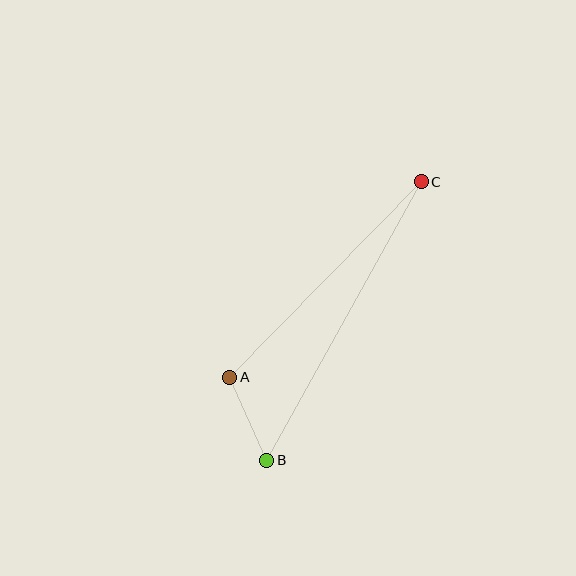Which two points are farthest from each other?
Points B and C are farthest from each other.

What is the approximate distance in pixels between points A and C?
The distance between A and C is approximately 273 pixels.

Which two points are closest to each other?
Points A and B are closest to each other.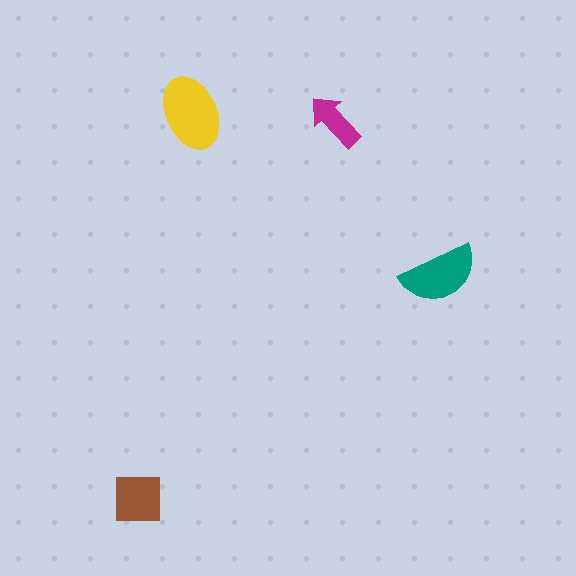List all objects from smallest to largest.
The magenta arrow, the brown square, the teal semicircle, the yellow ellipse.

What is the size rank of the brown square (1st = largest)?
3rd.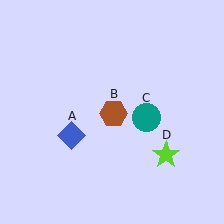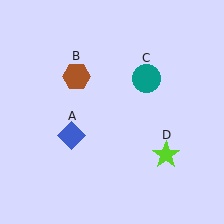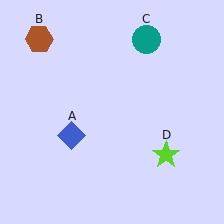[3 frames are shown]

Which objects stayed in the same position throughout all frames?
Blue diamond (object A) and lime star (object D) remained stationary.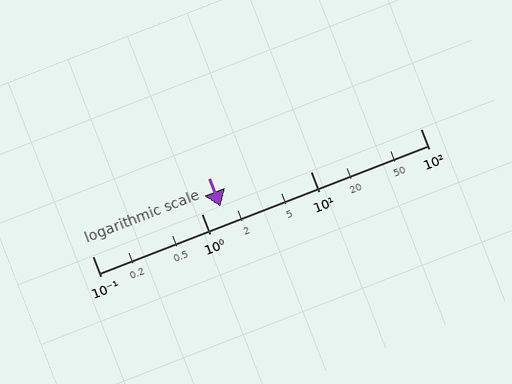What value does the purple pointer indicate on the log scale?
The pointer indicates approximately 1.5.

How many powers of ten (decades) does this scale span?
The scale spans 3 decades, from 0.1 to 100.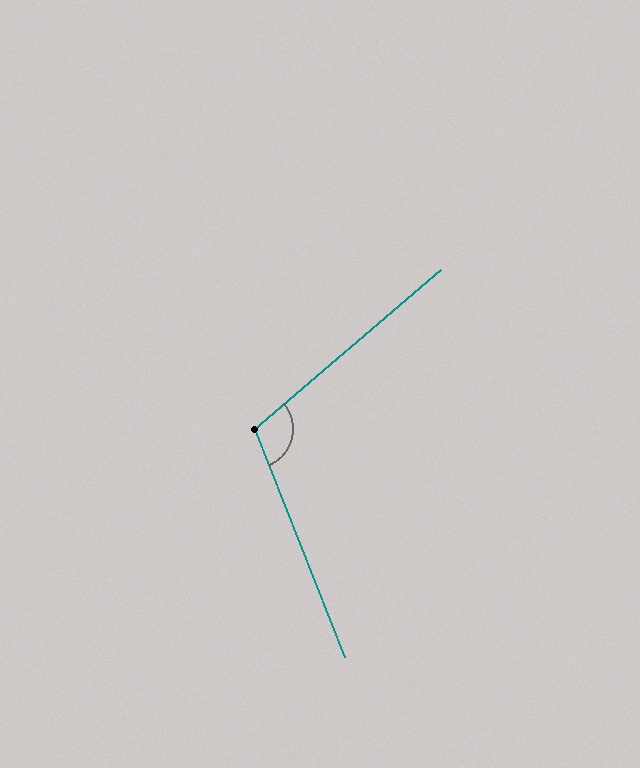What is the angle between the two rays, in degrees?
Approximately 109 degrees.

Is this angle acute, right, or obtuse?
It is obtuse.